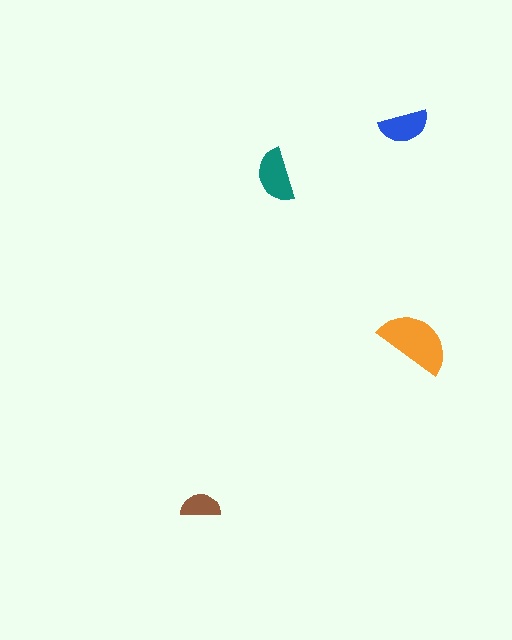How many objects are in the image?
There are 4 objects in the image.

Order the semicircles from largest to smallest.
the orange one, the teal one, the blue one, the brown one.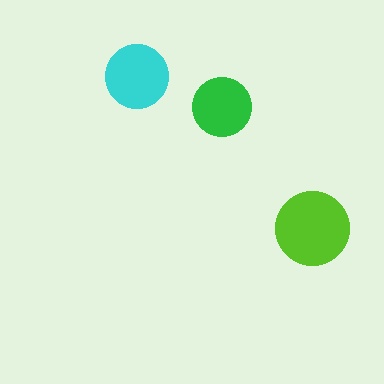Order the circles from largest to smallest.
the lime one, the cyan one, the green one.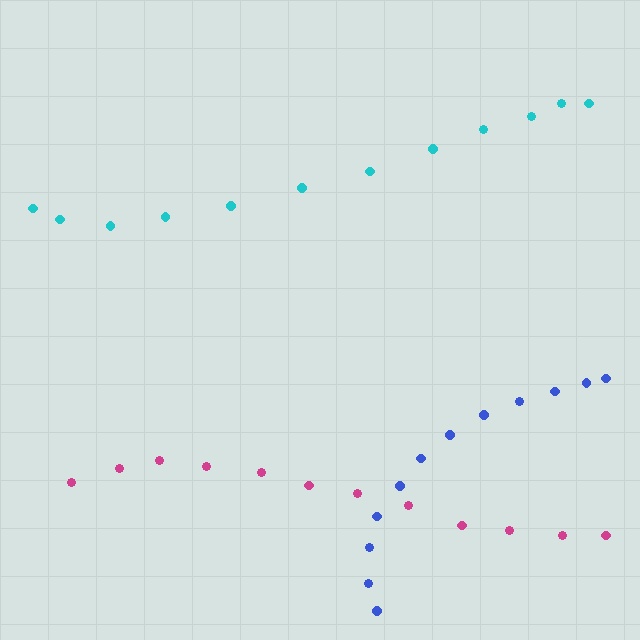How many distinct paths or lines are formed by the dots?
There are 3 distinct paths.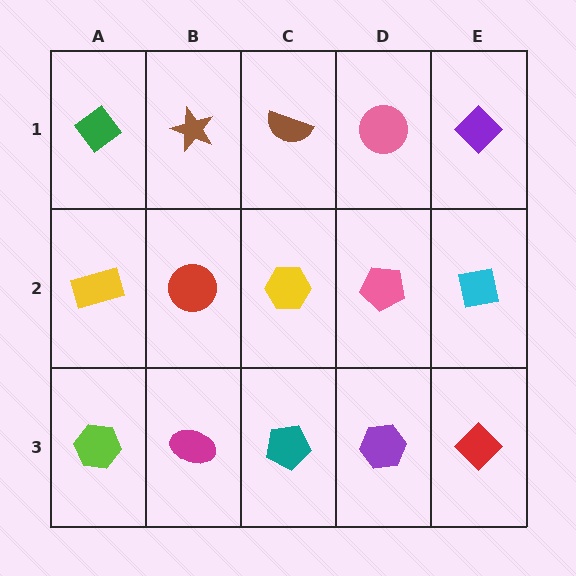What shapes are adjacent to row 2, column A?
A green diamond (row 1, column A), a lime hexagon (row 3, column A), a red circle (row 2, column B).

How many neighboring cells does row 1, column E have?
2.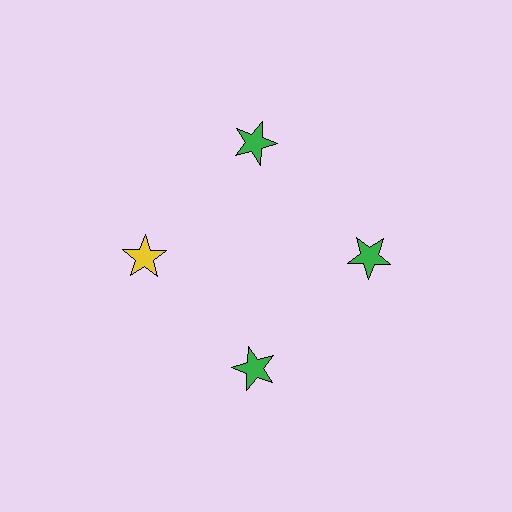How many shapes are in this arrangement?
There are 4 shapes arranged in a ring pattern.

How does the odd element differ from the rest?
It has a different color: yellow instead of green.